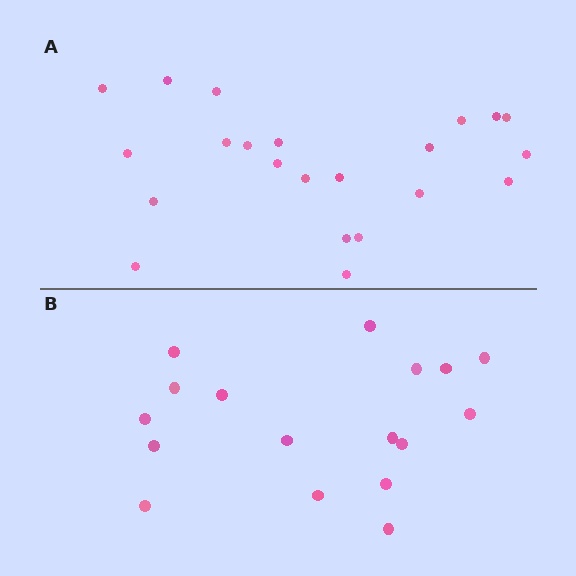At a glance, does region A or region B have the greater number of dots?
Region A (the top region) has more dots.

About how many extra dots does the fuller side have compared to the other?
Region A has about 5 more dots than region B.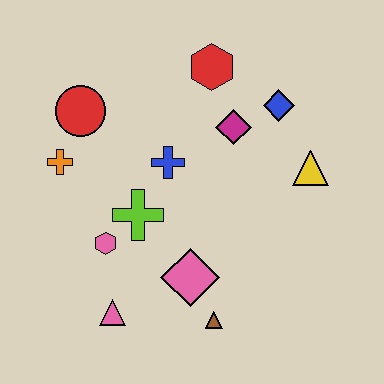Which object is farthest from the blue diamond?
The pink triangle is farthest from the blue diamond.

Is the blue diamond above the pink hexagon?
Yes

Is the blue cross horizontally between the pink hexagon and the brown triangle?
Yes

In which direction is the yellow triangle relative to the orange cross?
The yellow triangle is to the right of the orange cross.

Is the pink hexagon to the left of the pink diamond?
Yes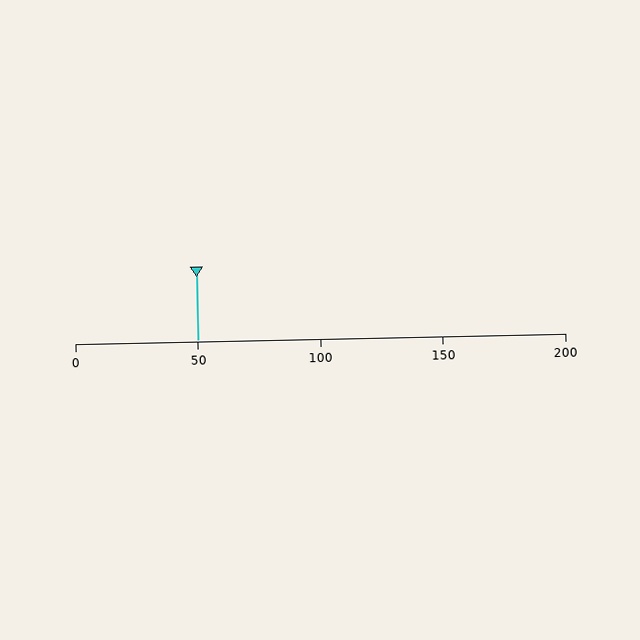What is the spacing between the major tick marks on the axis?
The major ticks are spaced 50 apart.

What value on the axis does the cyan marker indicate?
The marker indicates approximately 50.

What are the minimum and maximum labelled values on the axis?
The axis runs from 0 to 200.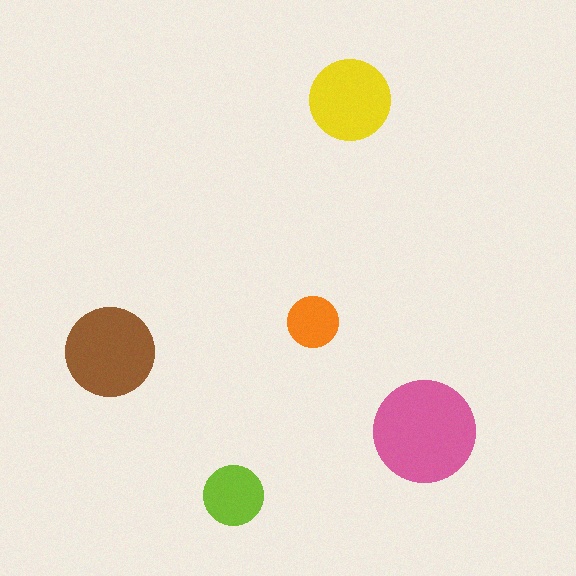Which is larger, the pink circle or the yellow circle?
The pink one.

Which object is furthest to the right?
The pink circle is rightmost.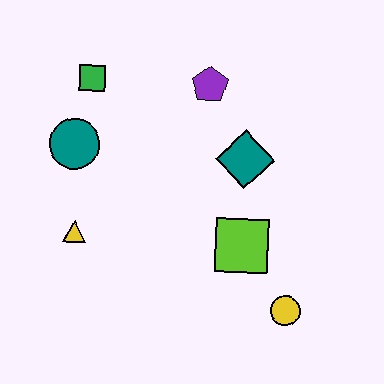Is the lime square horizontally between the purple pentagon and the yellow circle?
Yes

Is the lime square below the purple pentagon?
Yes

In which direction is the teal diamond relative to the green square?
The teal diamond is to the right of the green square.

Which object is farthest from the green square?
The yellow circle is farthest from the green square.